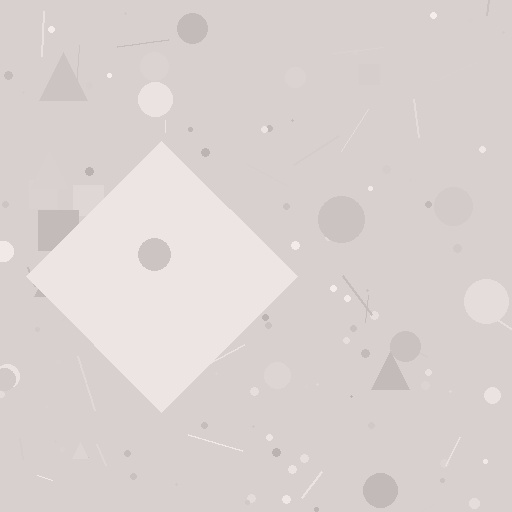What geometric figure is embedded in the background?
A diamond is embedded in the background.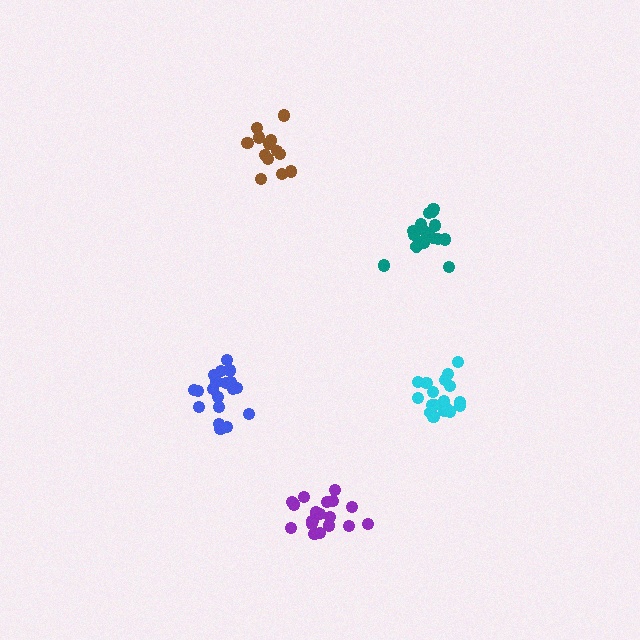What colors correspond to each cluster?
The clusters are colored: blue, cyan, brown, purple, teal.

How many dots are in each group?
Group 1: 19 dots, Group 2: 19 dots, Group 3: 13 dots, Group 4: 19 dots, Group 5: 17 dots (87 total).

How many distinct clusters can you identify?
There are 5 distinct clusters.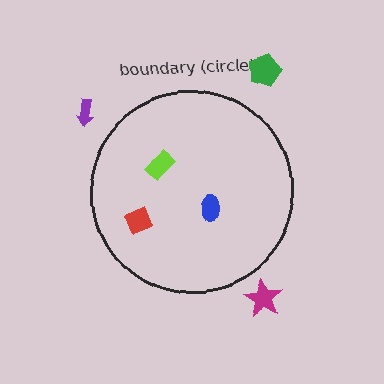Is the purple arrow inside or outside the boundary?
Outside.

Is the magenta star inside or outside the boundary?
Outside.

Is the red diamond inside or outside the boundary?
Inside.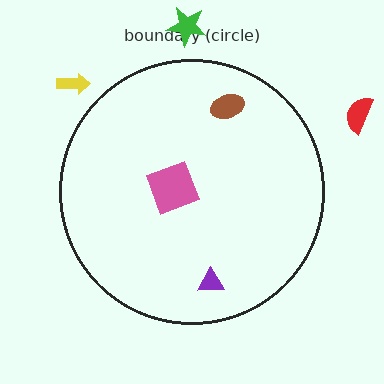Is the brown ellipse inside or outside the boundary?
Inside.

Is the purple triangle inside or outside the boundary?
Inside.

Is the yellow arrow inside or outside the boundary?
Outside.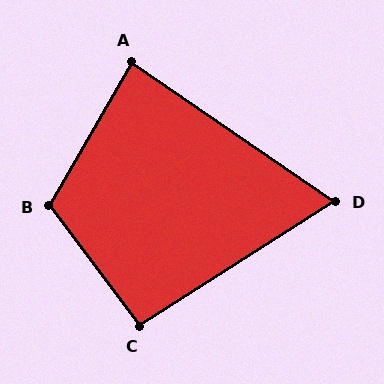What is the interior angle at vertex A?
Approximately 85 degrees (approximately right).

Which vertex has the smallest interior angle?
D, at approximately 67 degrees.